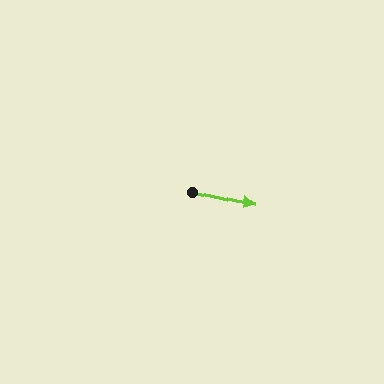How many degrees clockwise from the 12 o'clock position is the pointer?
Approximately 103 degrees.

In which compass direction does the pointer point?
East.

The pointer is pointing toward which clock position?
Roughly 3 o'clock.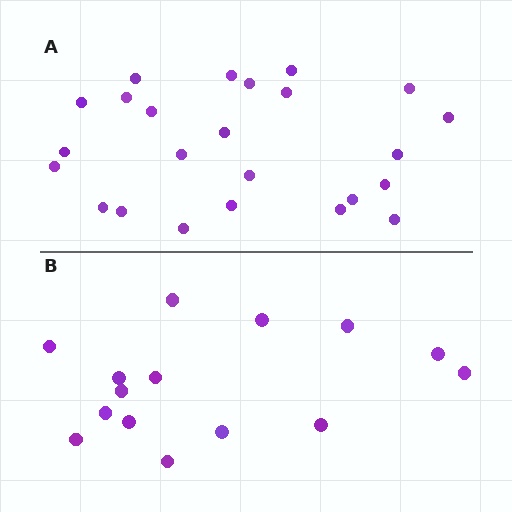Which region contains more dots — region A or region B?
Region A (the top region) has more dots.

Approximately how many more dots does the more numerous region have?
Region A has roughly 8 or so more dots than region B.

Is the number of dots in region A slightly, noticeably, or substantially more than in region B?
Region A has substantially more. The ratio is roughly 1.6 to 1.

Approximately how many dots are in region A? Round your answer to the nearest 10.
About 20 dots. (The exact count is 24, which rounds to 20.)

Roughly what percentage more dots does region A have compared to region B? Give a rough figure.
About 60% more.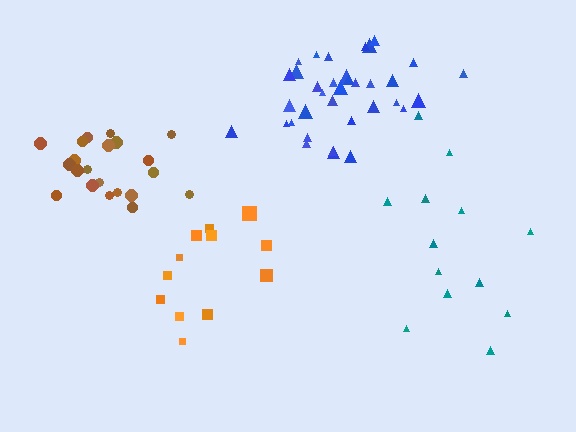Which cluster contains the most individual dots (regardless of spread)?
Blue (35).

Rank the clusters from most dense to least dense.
blue, brown, orange, teal.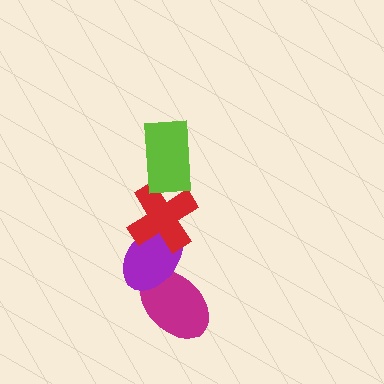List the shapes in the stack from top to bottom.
From top to bottom: the lime rectangle, the red cross, the purple ellipse, the magenta ellipse.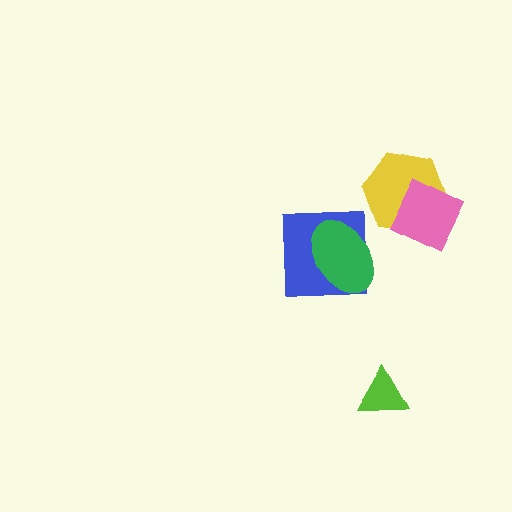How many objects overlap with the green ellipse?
1 object overlaps with the green ellipse.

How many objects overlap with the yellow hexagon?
1 object overlaps with the yellow hexagon.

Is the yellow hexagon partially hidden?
Yes, it is partially covered by another shape.